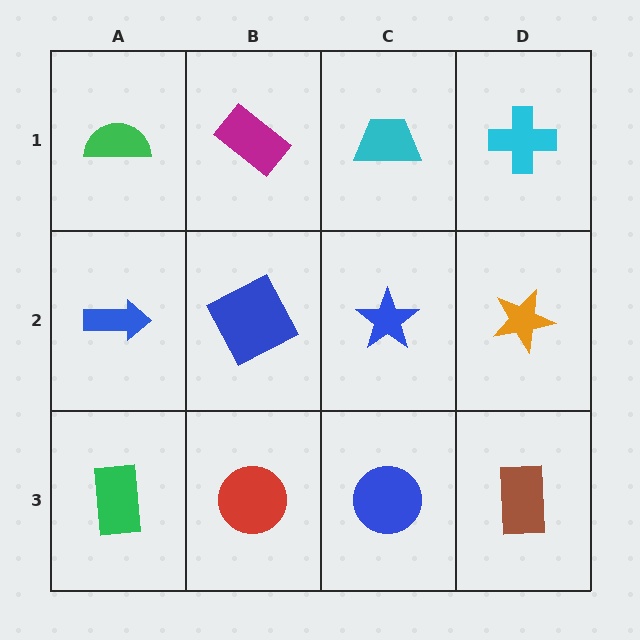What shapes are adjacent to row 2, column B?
A magenta rectangle (row 1, column B), a red circle (row 3, column B), a blue arrow (row 2, column A), a blue star (row 2, column C).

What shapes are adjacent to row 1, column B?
A blue square (row 2, column B), a green semicircle (row 1, column A), a cyan trapezoid (row 1, column C).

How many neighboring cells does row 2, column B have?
4.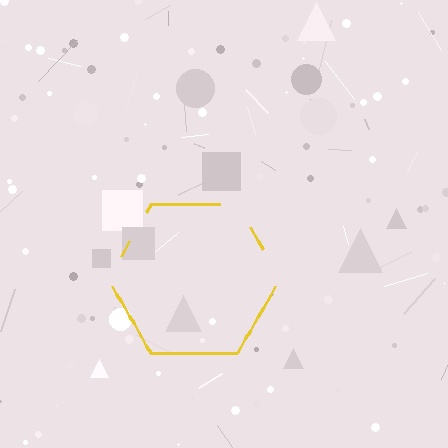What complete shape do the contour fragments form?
The contour fragments form a hexagon.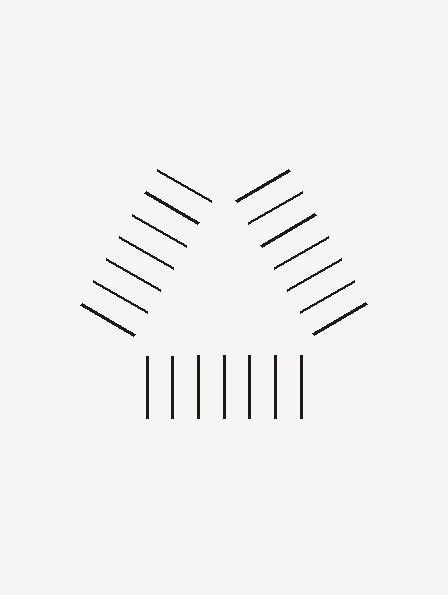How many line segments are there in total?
21 — 7 along each of the 3 edges.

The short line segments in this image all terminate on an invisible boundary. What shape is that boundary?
An illusory triangle — the line segments terminate on its edges but no continuous stroke is drawn.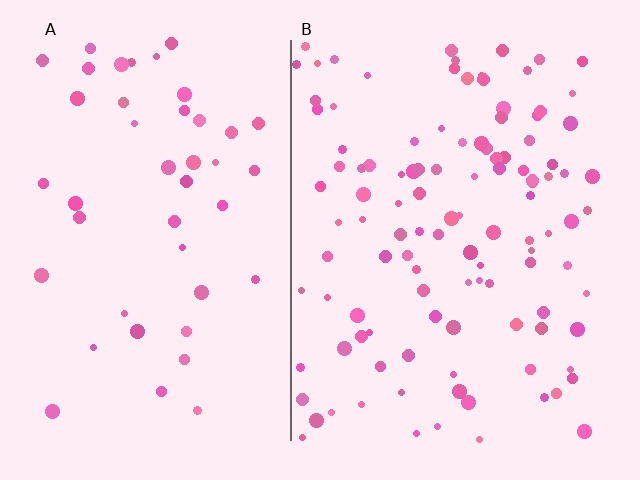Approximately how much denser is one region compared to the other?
Approximately 2.5× — region B over region A.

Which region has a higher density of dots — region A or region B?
B (the right).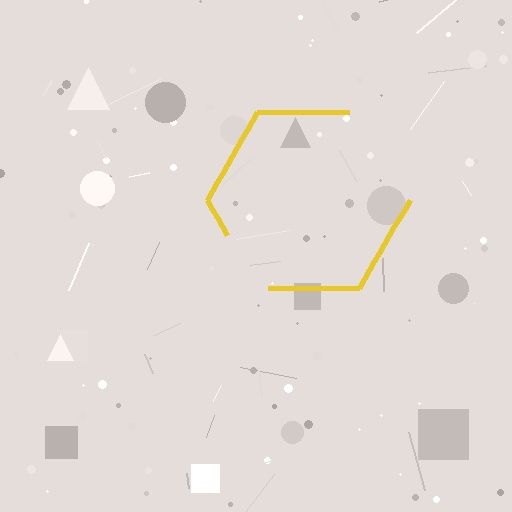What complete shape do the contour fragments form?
The contour fragments form a hexagon.